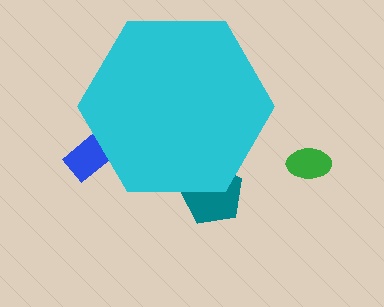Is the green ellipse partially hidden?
No, the green ellipse is fully visible.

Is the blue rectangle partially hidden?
Yes, the blue rectangle is partially hidden behind the cyan hexagon.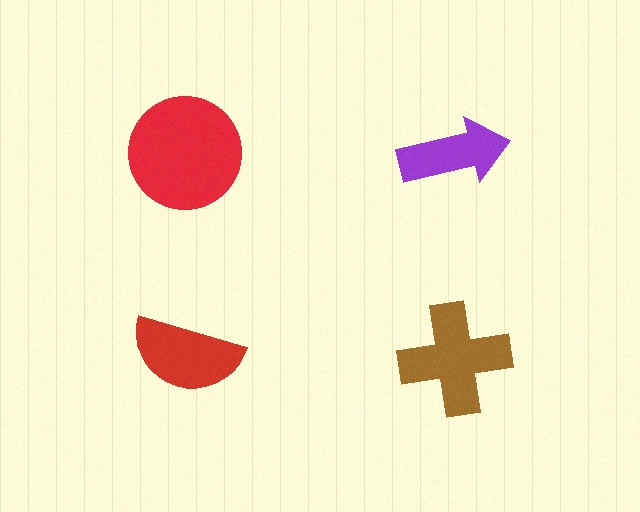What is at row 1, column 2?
A purple arrow.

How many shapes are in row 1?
2 shapes.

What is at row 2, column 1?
A red semicircle.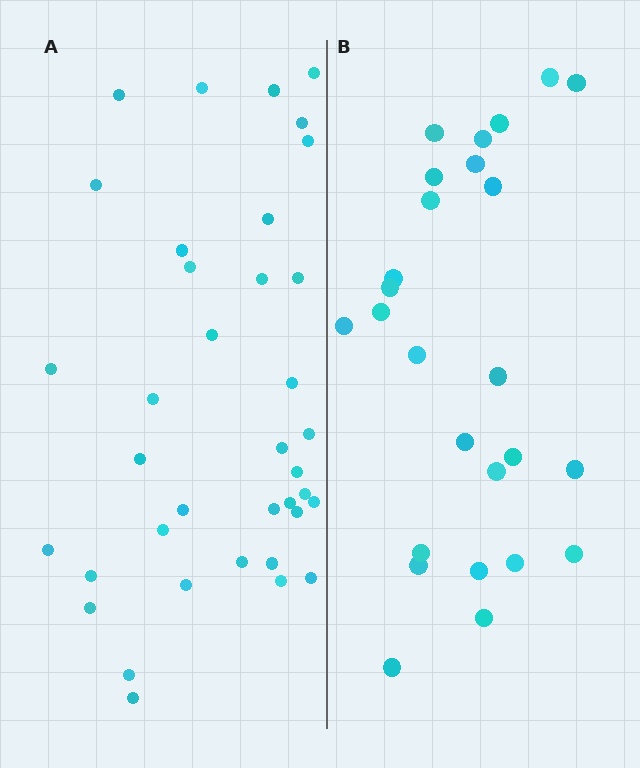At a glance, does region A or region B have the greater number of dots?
Region A (the left region) has more dots.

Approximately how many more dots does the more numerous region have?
Region A has roughly 12 or so more dots than region B.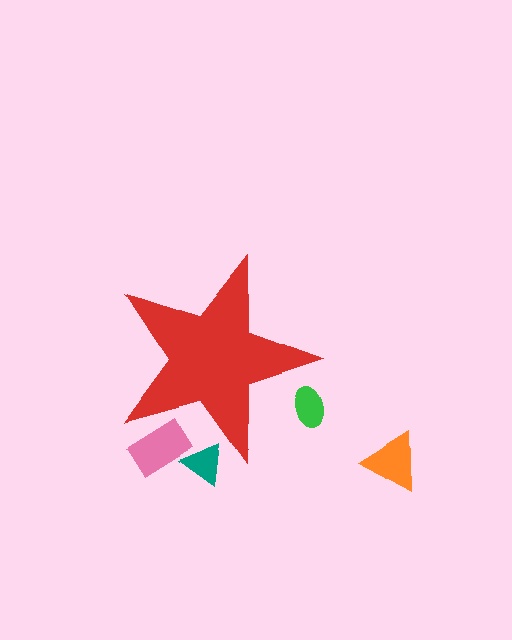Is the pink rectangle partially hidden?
Yes, the pink rectangle is partially hidden behind the red star.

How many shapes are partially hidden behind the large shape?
3 shapes are partially hidden.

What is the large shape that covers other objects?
A red star.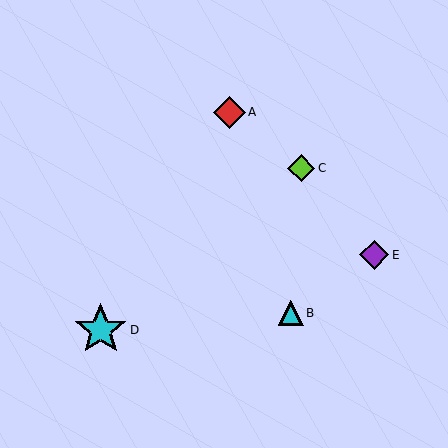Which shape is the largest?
The cyan star (labeled D) is the largest.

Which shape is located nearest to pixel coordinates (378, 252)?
The purple diamond (labeled E) at (374, 255) is nearest to that location.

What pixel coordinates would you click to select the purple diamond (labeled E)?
Click at (374, 255) to select the purple diamond E.